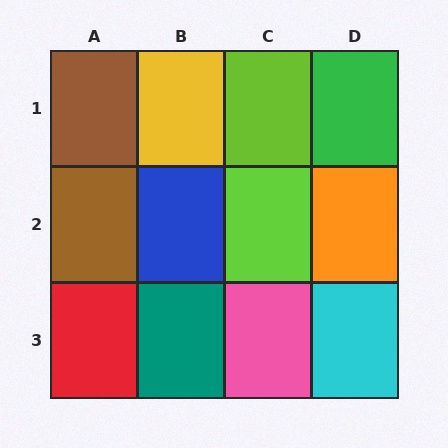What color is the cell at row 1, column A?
Brown.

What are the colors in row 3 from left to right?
Red, teal, pink, cyan.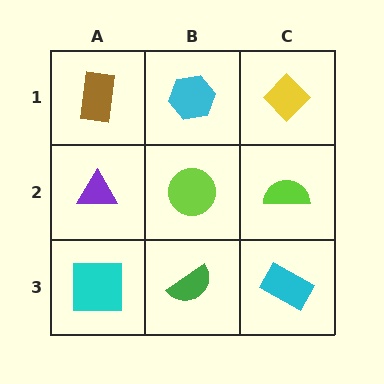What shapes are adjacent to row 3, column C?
A lime semicircle (row 2, column C), a green semicircle (row 3, column B).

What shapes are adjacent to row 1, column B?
A lime circle (row 2, column B), a brown rectangle (row 1, column A), a yellow diamond (row 1, column C).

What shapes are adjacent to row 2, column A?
A brown rectangle (row 1, column A), a cyan square (row 3, column A), a lime circle (row 2, column B).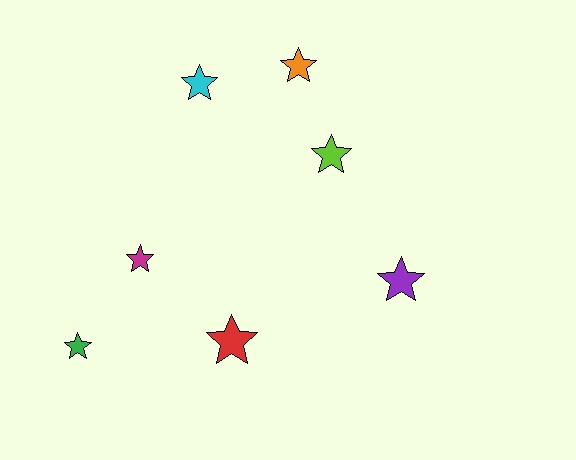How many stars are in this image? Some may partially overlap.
There are 7 stars.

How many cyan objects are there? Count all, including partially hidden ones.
There is 1 cyan object.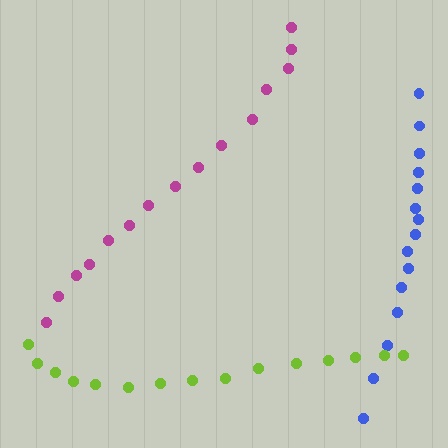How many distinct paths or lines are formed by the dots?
There are 3 distinct paths.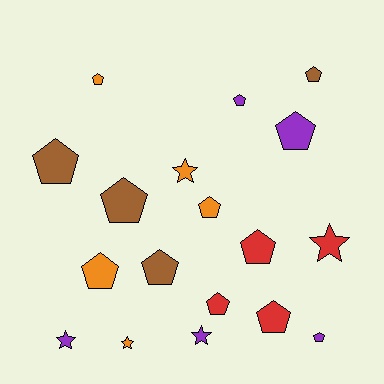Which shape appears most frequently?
Pentagon, with 13 objects.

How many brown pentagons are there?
There are 4 brown pentagons.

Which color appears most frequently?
Purple, with 5 objects.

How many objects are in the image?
There are 18 objects.